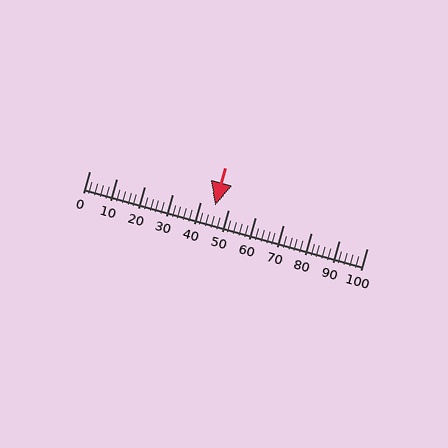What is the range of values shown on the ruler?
The ruler shows values from 0 to 100.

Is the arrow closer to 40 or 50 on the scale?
The arrow is closer to 50.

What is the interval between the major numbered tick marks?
The major tick marks are spaced 10 units apart.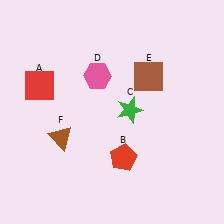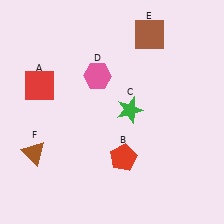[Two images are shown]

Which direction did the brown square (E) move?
The brown square (E) moved up.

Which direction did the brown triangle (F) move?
The brown triangle (F) moved left.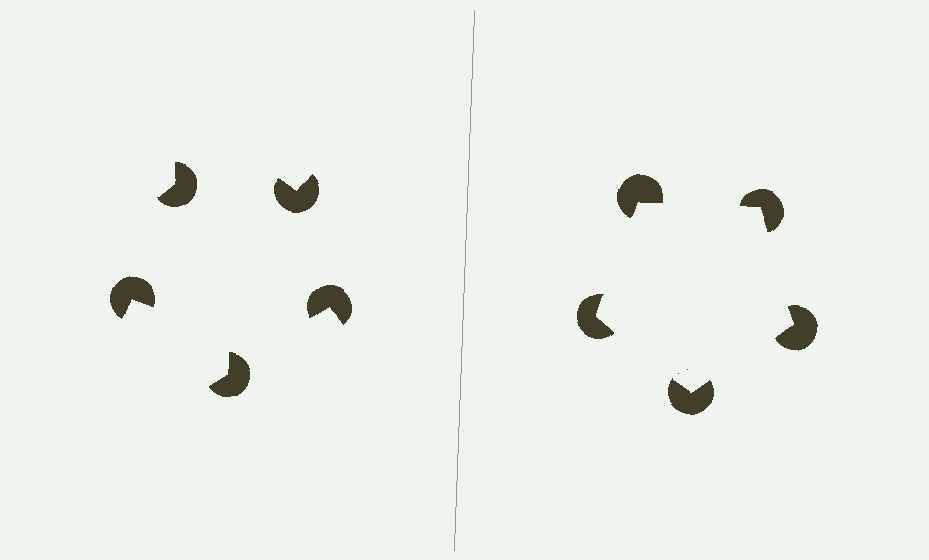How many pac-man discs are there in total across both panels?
10 — 5 on each side.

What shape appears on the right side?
An illusory pentagon.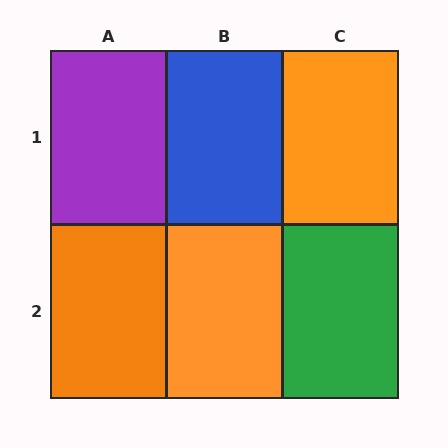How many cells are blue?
1 cell is blue.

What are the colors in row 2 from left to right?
Orange, orange, green.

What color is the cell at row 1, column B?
Blue.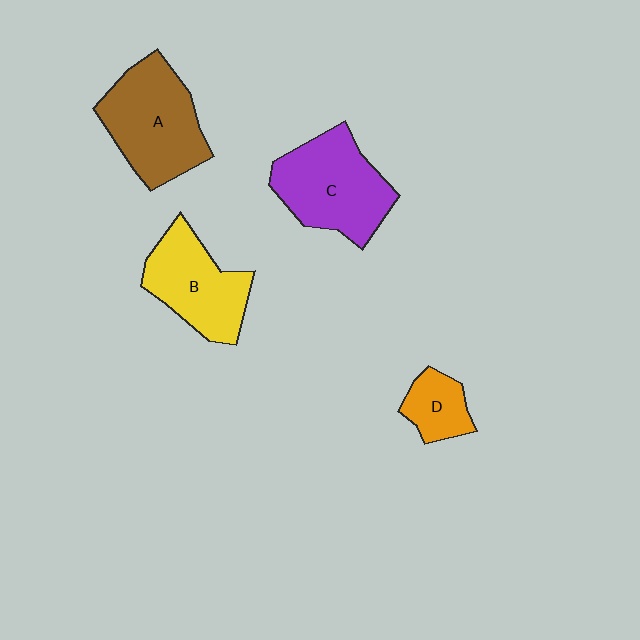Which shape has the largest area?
Shape A (brown).